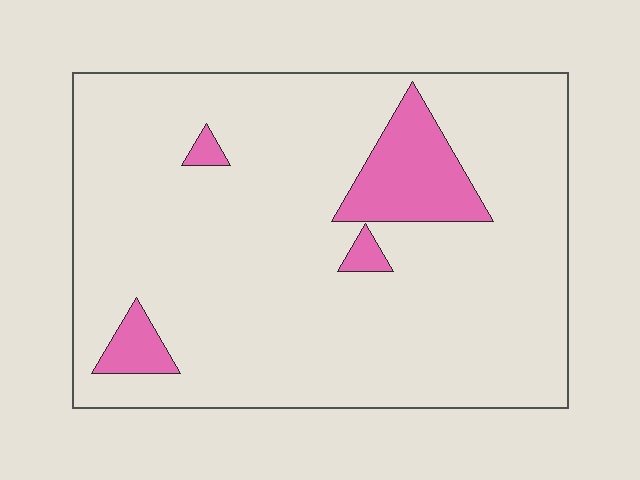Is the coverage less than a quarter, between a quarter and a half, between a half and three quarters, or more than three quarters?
Less than a quarter.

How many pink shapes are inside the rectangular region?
4.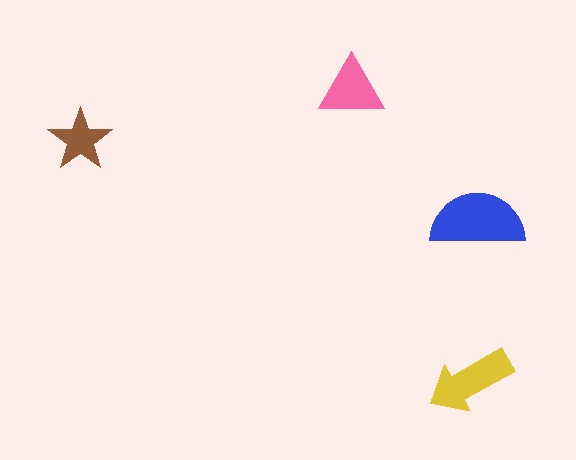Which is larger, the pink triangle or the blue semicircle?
The blue semicircle.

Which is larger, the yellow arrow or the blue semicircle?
The blue semicircle.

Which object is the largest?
The blue semicircle.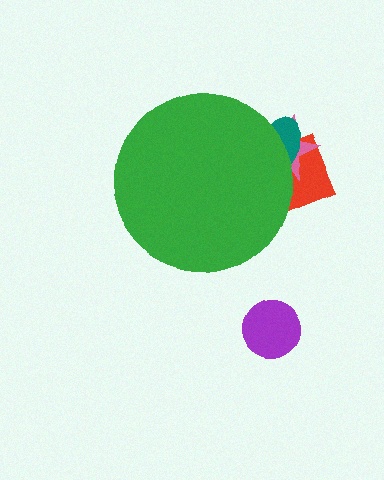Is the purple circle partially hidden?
No, the purple circle is fully visible.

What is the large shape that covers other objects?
A green circle.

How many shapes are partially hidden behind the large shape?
3 shapes are partially hidden.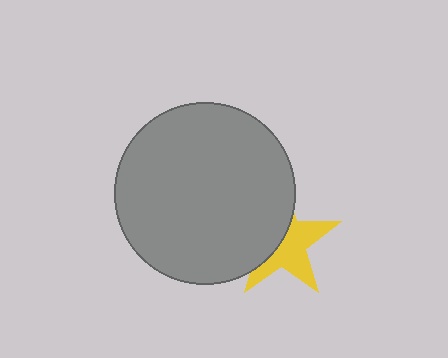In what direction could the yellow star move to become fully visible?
The yellow star could move right. That would shift it out from behind the gray circle entirely.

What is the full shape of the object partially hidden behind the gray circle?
The partially hidden object is a yellow star.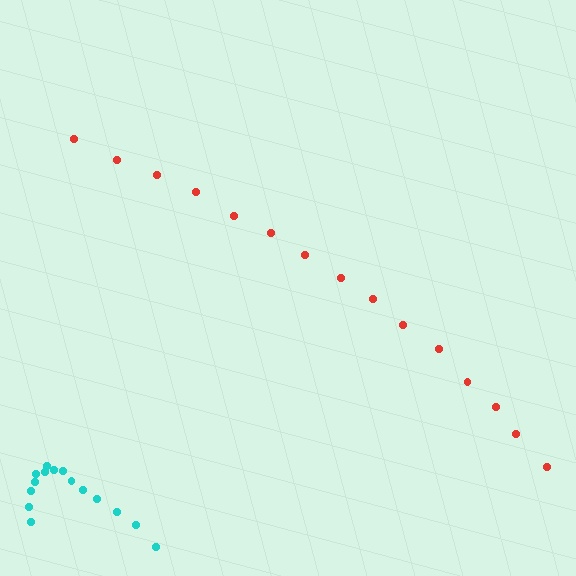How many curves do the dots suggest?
There are 2 distinct paths.